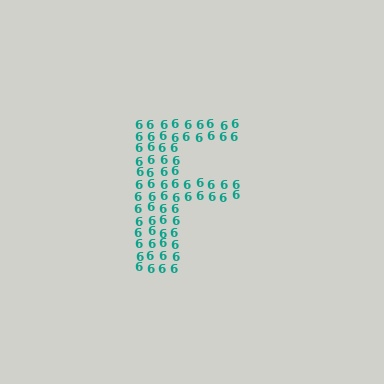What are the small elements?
The small elements are digit 6's.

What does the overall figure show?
The overall figure shows the letter F.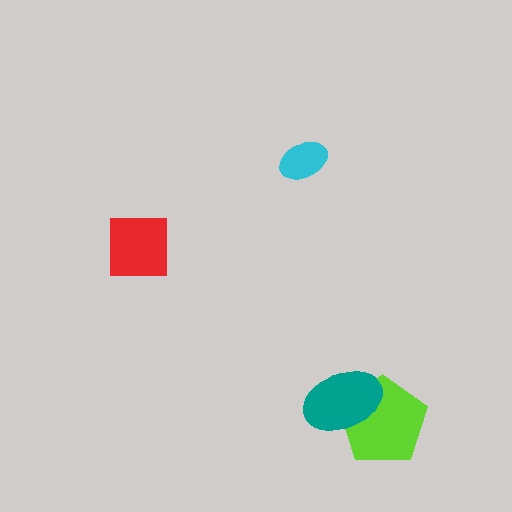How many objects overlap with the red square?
0 objects overlap with the red square.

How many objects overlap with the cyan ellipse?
0 objects overlap with the cyan ellipse.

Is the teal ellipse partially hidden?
No, no other shape covers it.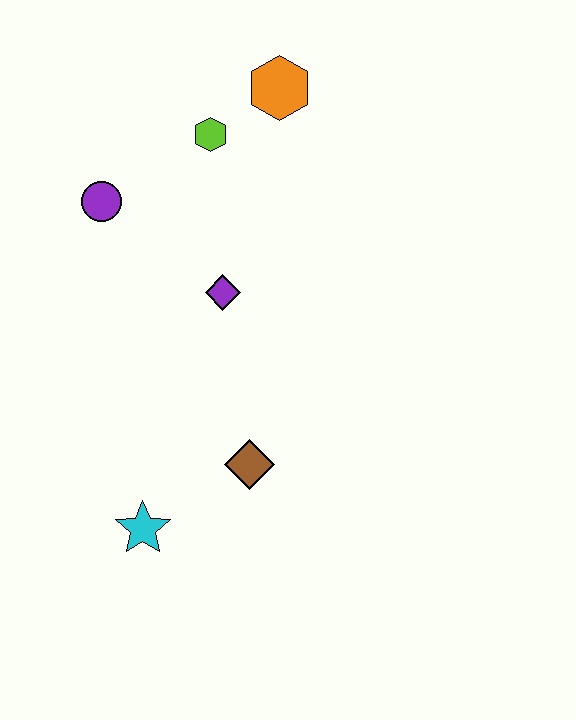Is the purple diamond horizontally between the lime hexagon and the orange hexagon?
Yes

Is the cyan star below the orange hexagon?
Yes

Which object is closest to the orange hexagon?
The lime hexagon is closest to the orange hexagon.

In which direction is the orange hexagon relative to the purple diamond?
The orange hexagon is above the purple diamond.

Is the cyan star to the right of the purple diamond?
No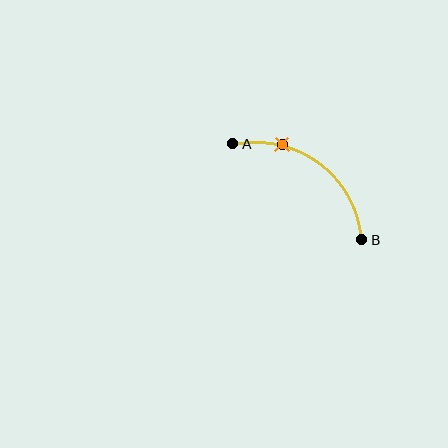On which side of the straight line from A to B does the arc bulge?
The arc bulges above and to the right of the straight line connecting A and B.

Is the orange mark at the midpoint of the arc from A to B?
No. The orange mark lies on the arc but is closer to endpoint A. The arc midpoint would be at the point on the curve equidistant along the arc from both A and B.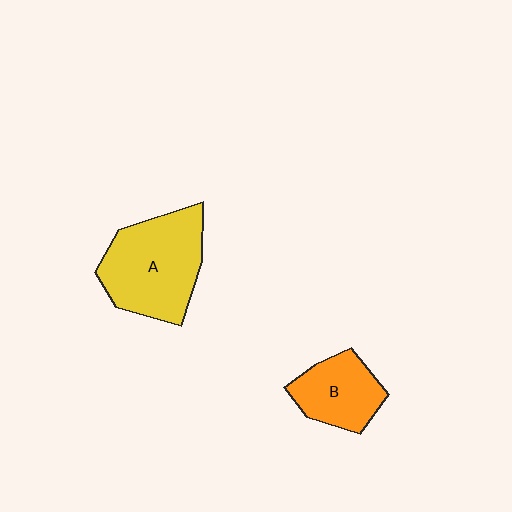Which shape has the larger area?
Shape A (yellow).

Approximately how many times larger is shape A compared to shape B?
Approximately 1.7 times.